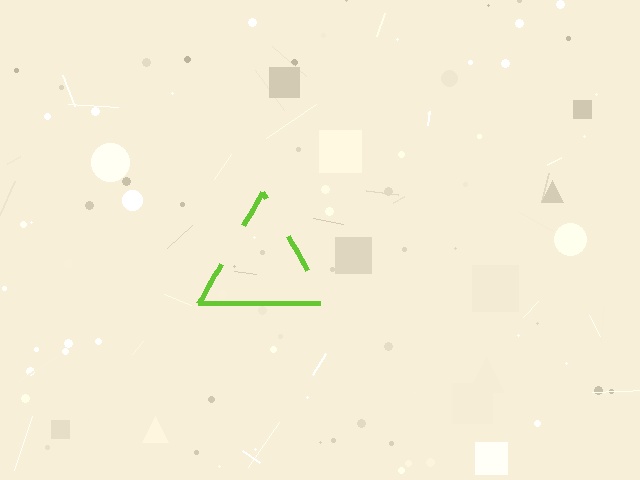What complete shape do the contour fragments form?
The contour fragments form a triangle.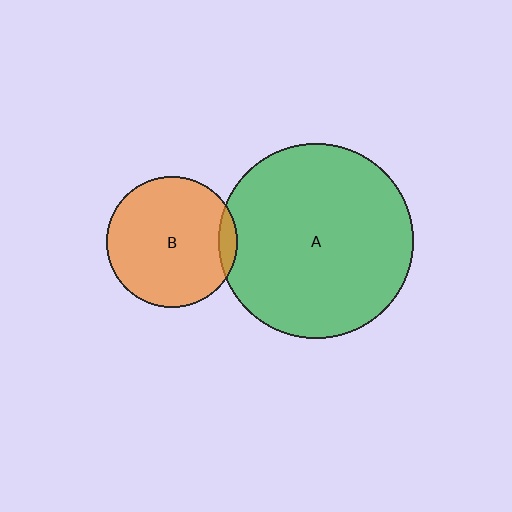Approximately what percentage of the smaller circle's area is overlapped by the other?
Approximately 5%.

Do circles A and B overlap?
Yes.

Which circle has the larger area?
Circle A (green).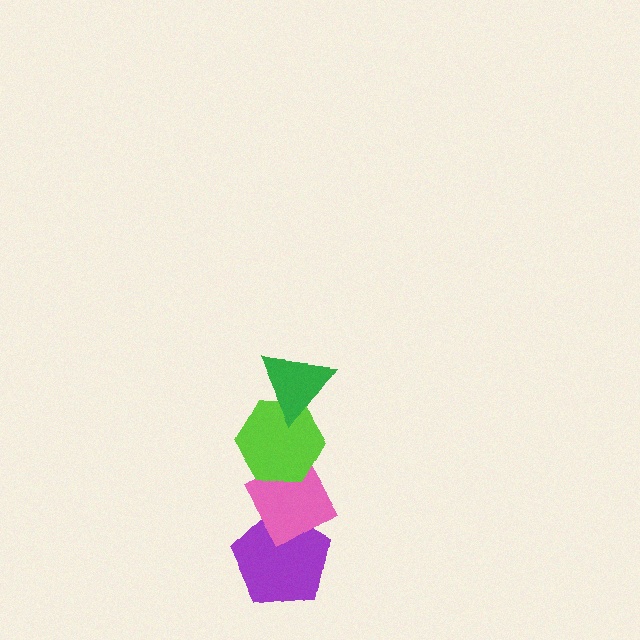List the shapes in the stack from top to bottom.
From top to bottom: the green triangle, the lime hexagon, the pink diamond, the purple pentagon.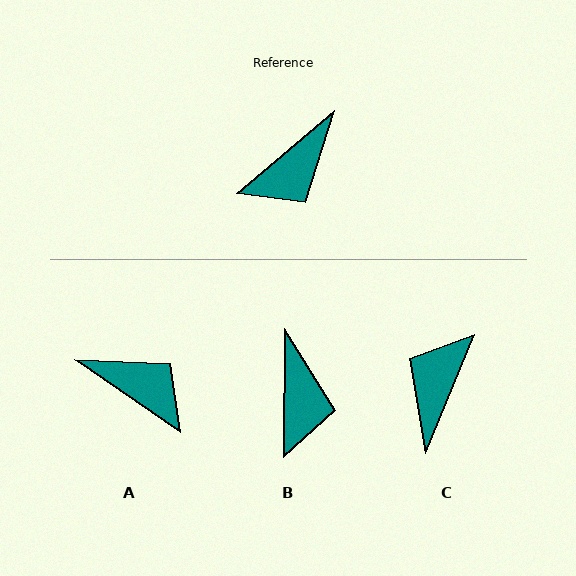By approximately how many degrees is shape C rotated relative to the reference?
Approximately 153 degrees clockwise.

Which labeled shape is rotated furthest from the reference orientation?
C, about 153 degrees away.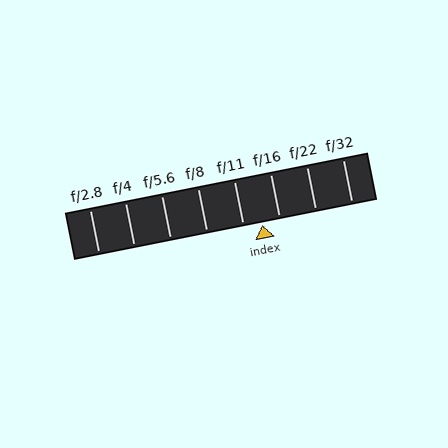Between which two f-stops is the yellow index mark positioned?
The index mark is between f/11 and f/16.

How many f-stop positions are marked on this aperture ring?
There are 8 f-stop positions marked.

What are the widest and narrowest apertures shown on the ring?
The widest aperture shown is f/2.8 and the narrowest is f/32.